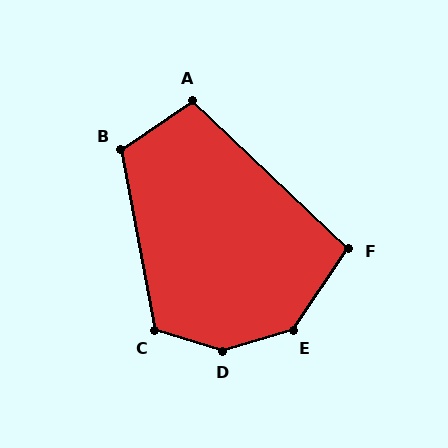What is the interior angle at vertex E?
Approximately 140 degrees (obtuse).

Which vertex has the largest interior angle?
D, at approximately 147 degrees.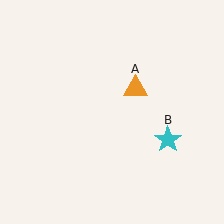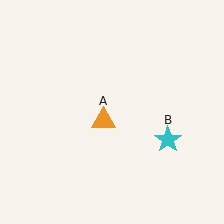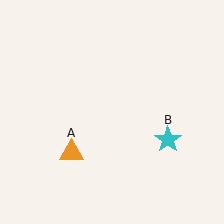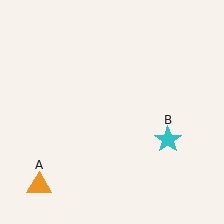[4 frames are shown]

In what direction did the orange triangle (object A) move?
The orange triangle (object A) moved down and to the left.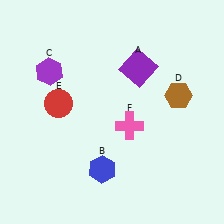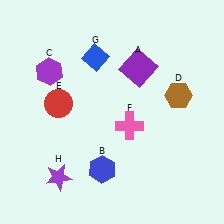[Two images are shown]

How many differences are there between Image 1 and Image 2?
There are 2 differences between the two images.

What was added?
A blue diamond (G), a purple star (H) were added in Image 2.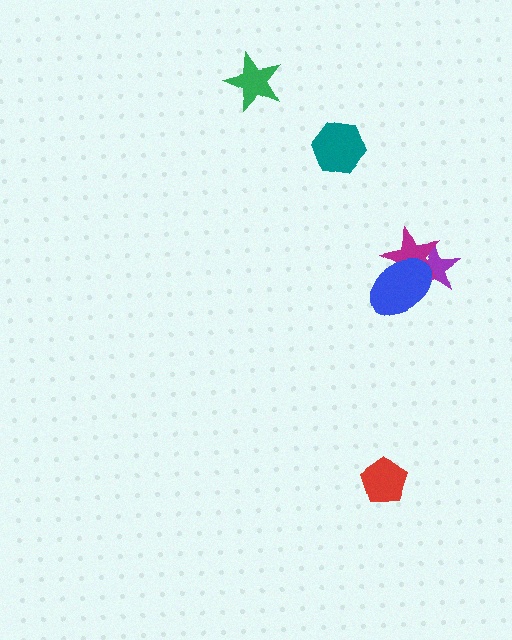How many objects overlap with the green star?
0 objects overlap with the green star.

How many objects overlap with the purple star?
2 objects overlap with the purple star.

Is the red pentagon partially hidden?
No, no other shape covers it.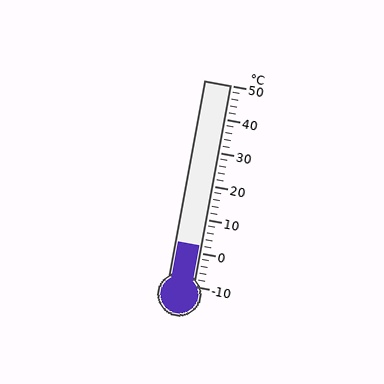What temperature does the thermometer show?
The thermometer shows approximately 2°C.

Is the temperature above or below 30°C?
The temperature is below 30°C.